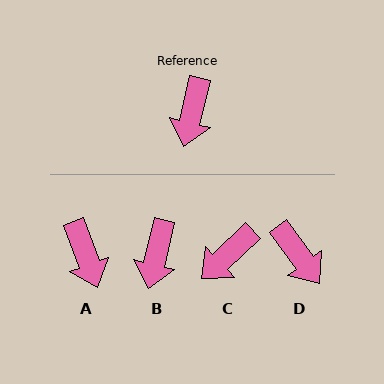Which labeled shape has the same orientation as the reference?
B.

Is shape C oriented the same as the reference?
No, it is off by about 33 degrees.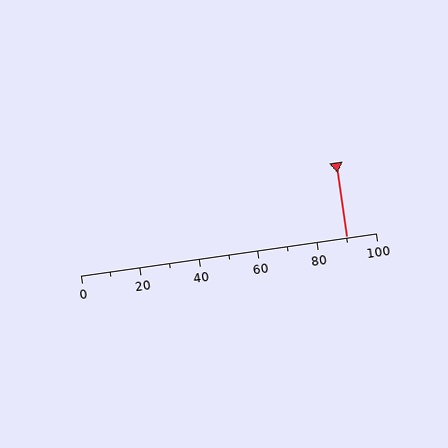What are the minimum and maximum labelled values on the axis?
The axis runs from 0 to 100.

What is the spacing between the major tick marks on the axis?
The major ticks are spaced 20 apart.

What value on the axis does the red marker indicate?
The marker indicates approximately 90.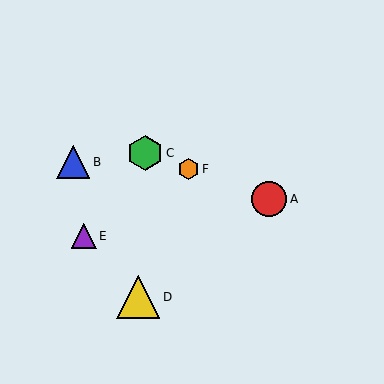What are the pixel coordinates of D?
Object D is at (138, 297).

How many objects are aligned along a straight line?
3 objects (A, C, F) are aligned along a straight line.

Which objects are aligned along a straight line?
Objects A, C, F are aligned along a straight line.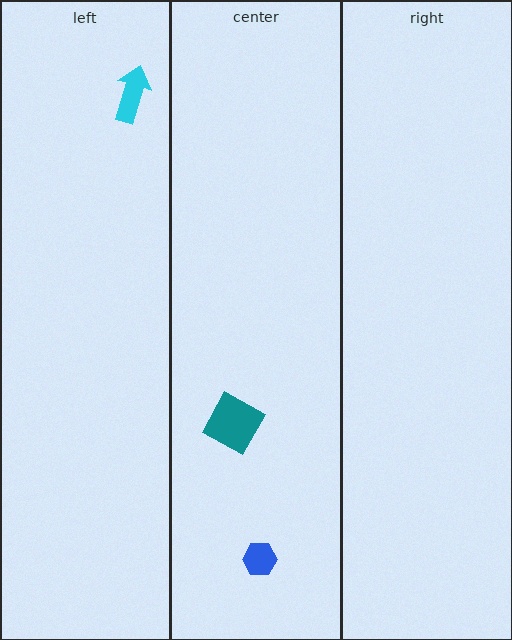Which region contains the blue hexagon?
The center region.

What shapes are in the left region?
The cyan arrow.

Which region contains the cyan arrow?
The left region.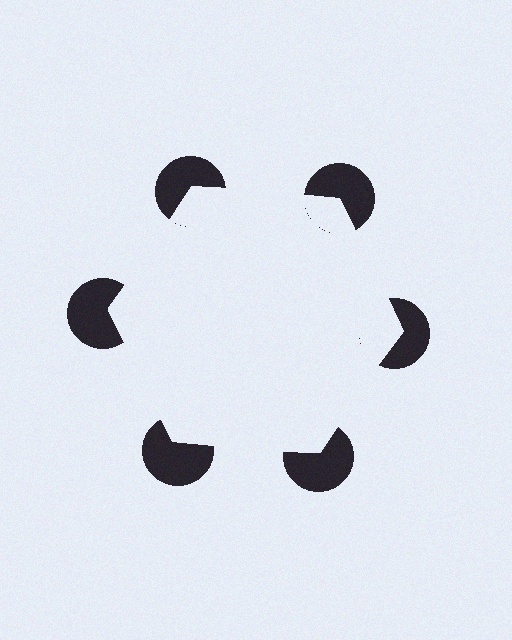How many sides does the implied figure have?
6 sides.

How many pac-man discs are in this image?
There are 6 — one at each vertex of the illusory hexagon.